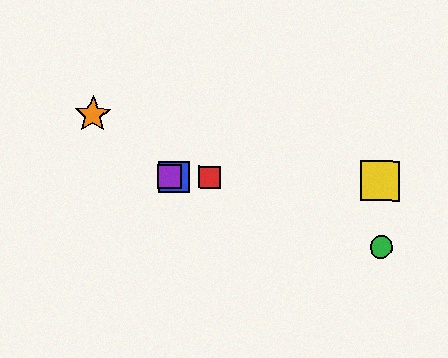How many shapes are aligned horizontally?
4 shapes (the red square, the blue square, the yellow square, the purple square) are aligned horizontally.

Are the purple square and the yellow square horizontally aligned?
Yes, both are at y≈177.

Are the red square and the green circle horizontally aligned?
No, the red square is at y≈177 and the green circle is at y≈247.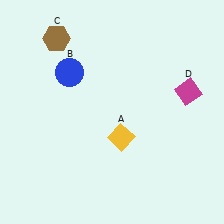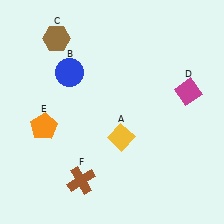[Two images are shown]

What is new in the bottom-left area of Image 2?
An orange pentagon (E) was added in the bottom-left area of Image 2.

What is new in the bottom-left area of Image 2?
A brown cross (F) was added in the bottom-left area of Image 2.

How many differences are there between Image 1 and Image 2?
There are 2 differences between the two images.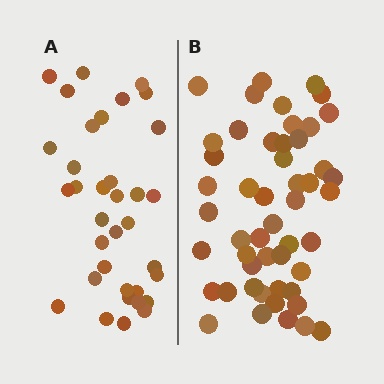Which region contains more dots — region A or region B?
Region B (the right region) has more dots.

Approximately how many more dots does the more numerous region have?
Region B has approximately 15 more dots than region A.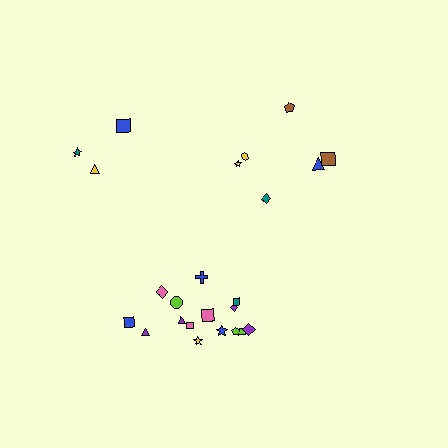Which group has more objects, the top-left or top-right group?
The top-right group.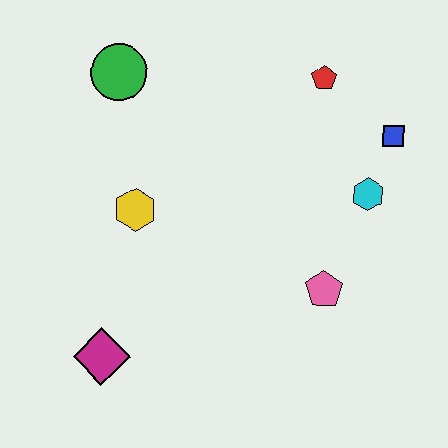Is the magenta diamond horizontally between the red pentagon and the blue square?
No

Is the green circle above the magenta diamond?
Yes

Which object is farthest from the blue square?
The magenta diamond is farthest from the blue square.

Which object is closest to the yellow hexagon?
The green circle is closest to the yellow hexagon.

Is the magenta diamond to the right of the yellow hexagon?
No